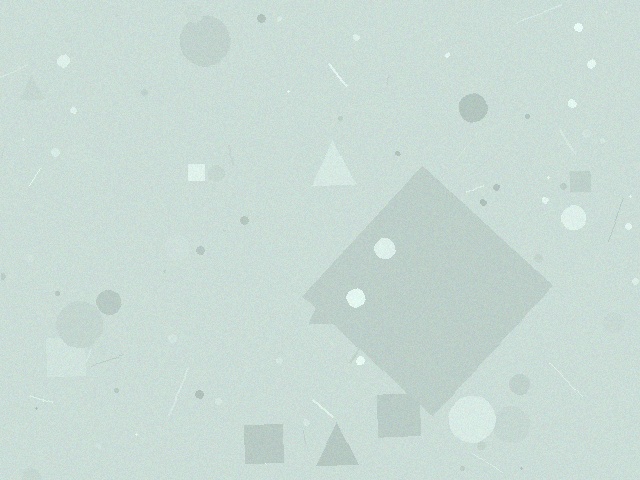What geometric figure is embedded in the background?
A diamond is embedded in the background.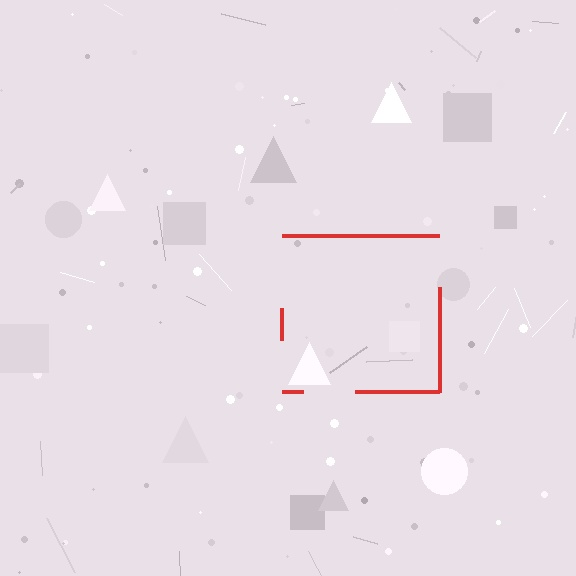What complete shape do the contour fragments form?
The contour fragments form a square.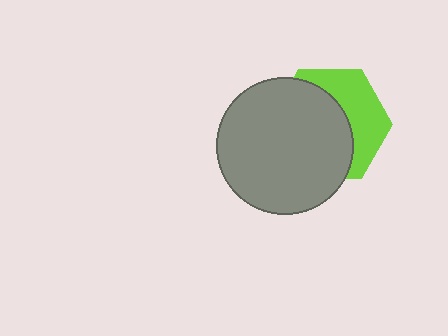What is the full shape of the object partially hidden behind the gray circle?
The partially hidden object is a lime hexagon.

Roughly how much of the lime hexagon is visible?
A small part of it is visible (roughly 40%).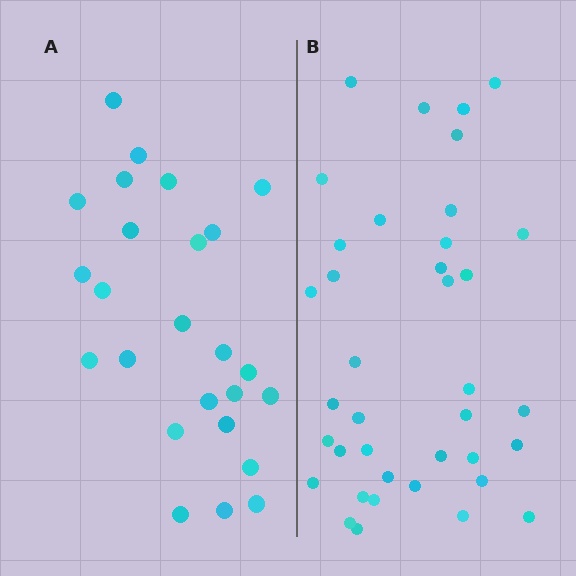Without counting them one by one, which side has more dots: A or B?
Region B (the right region) has more dots.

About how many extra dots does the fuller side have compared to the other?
Region B has approximately 15 more dots than region A.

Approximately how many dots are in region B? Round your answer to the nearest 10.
About 40 dots. (The exact count is 38, which rounds to 40.)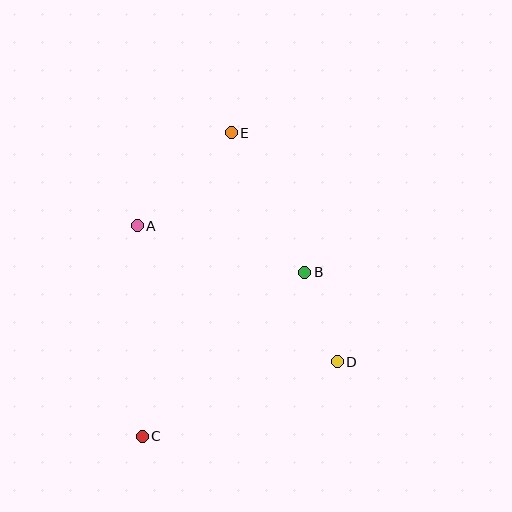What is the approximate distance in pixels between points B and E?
The distance between B and E is approximately 157 pixels.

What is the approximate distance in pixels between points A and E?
The distance between A and E is approximately 132 pixels.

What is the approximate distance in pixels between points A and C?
The distance between A and C is approximately 211 pixels.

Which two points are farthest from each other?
Points C and E are farthest from each other.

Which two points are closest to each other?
Points B and D are closest to each other.